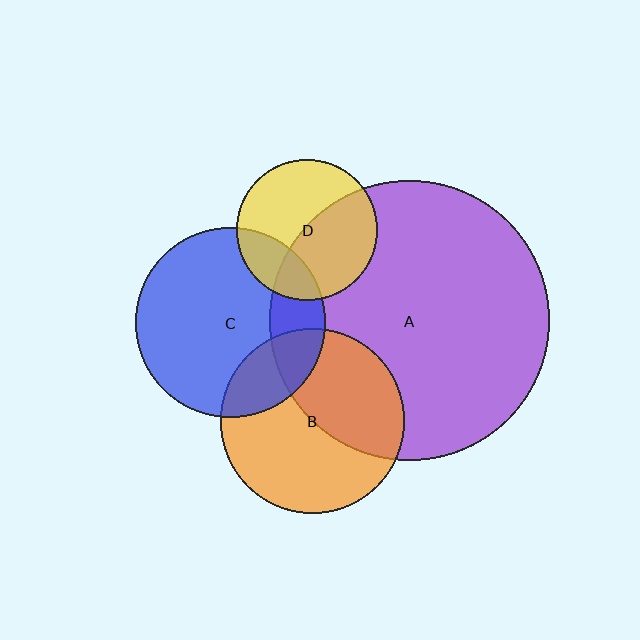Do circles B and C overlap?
Yes.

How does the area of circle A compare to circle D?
Approximately 4.0 times.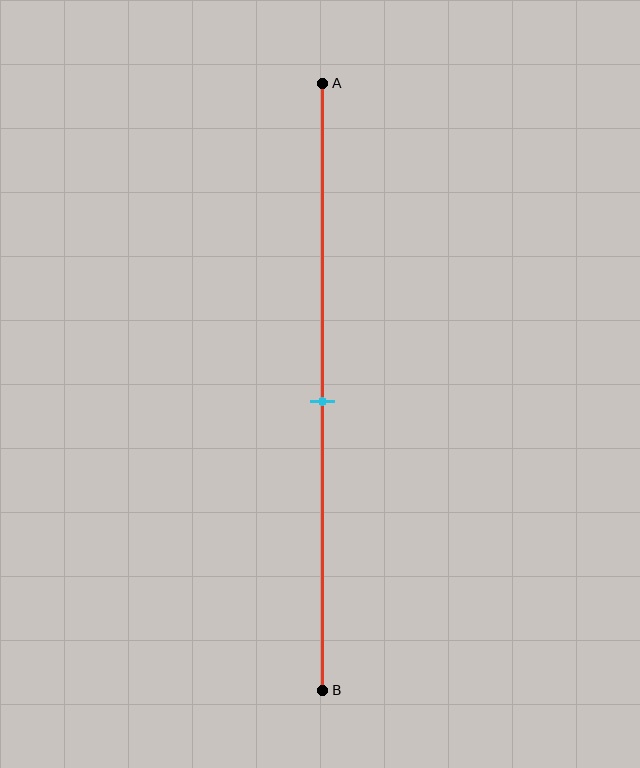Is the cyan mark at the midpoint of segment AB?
Yes, the mark is approximately at the midpoint.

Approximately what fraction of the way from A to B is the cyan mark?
The cyan mark is approximately 50% of the way from A to B.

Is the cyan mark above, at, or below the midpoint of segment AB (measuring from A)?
The cyan mark is approximately at the midpoint of segment AB.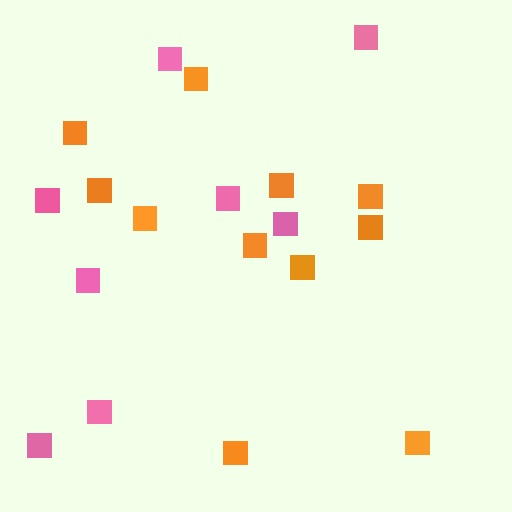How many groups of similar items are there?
There are 2 groups: one group of orange squares (11) and one group of pink squares (8).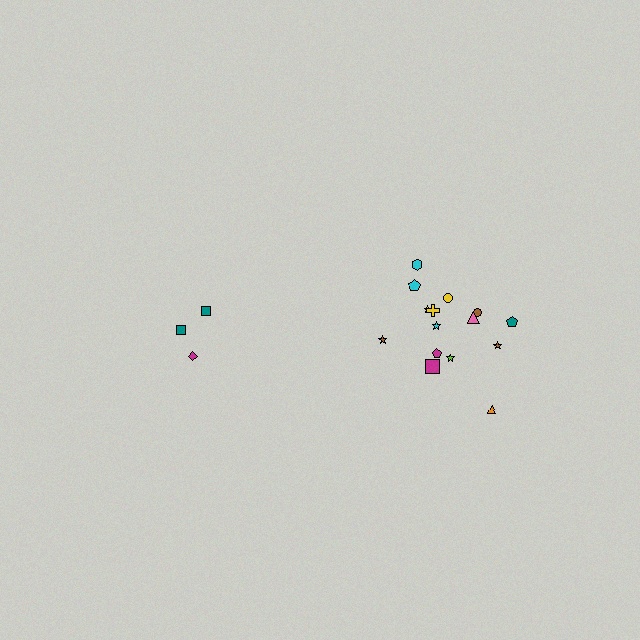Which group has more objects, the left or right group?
The right group.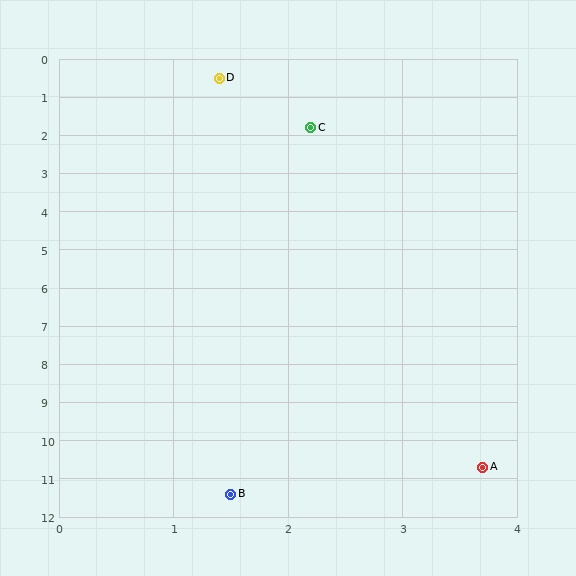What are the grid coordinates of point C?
Point C is at approximately (2.2, 1.8).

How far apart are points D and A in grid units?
Points D and A are about 10.5 grid units apart.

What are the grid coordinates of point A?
Point A is at approximately (3.7, 10.7).